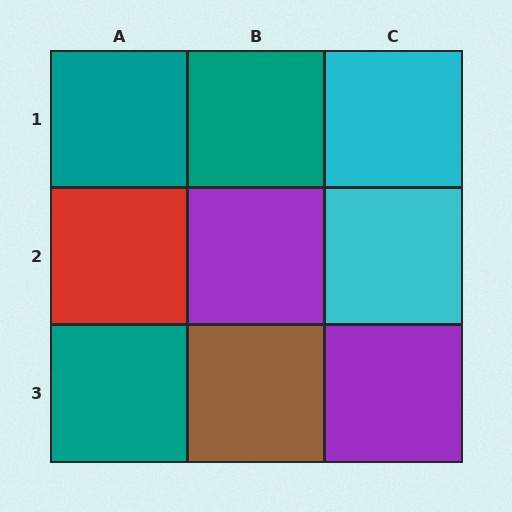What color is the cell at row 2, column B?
Purple.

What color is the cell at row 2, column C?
Cyan.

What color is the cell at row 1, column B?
Teal.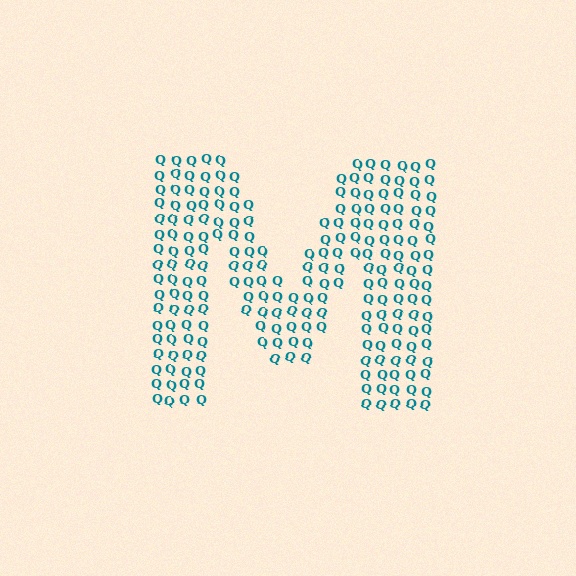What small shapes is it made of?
It is made of small letter Q's.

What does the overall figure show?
The overall figure shows the letter M.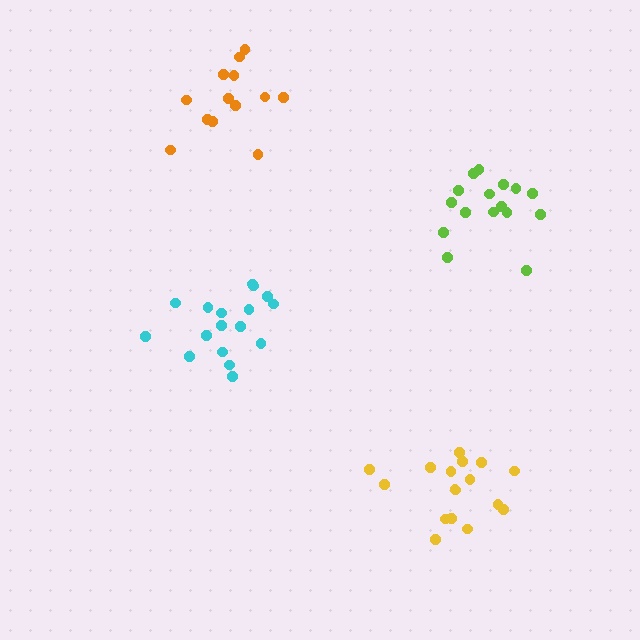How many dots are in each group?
Group 1: 17 dots, Group 2: 16 dots, Group 3: 17 dots, Group 4: 13 dots (63 total).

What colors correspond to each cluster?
The clusters are colored: cyan, lime, yellow, orange.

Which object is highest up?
The orange cluster is topmost.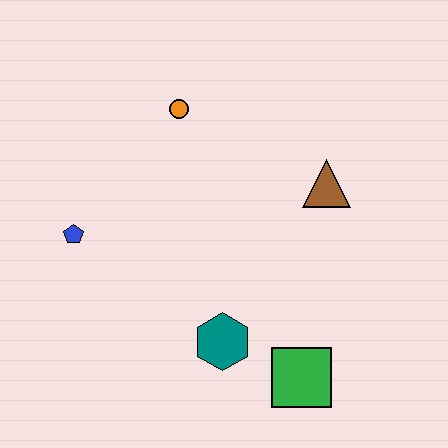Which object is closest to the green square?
The teal hexagon is closest to the green square.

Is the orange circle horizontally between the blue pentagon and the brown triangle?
Yes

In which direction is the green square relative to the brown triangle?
The green square is below the brown triangle.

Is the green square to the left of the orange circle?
No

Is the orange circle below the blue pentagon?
No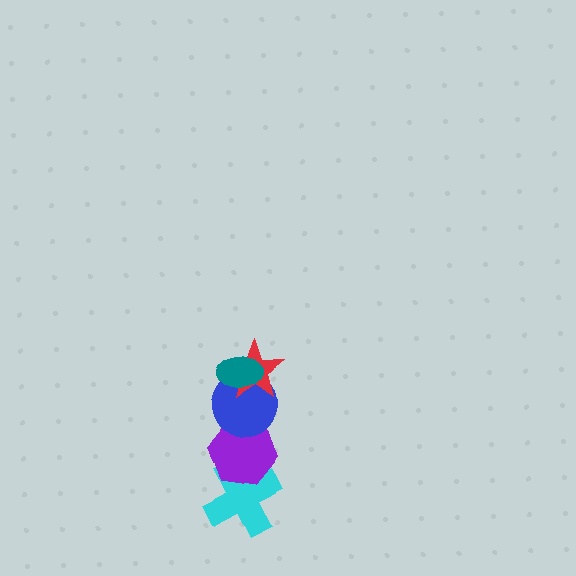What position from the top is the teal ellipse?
The teal ellipse is 1st from the top.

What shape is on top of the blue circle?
The red star is on top of the blue circle.